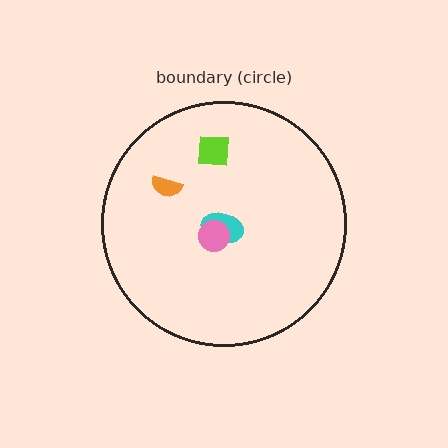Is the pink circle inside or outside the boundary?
Inside.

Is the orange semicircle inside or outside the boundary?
Inside.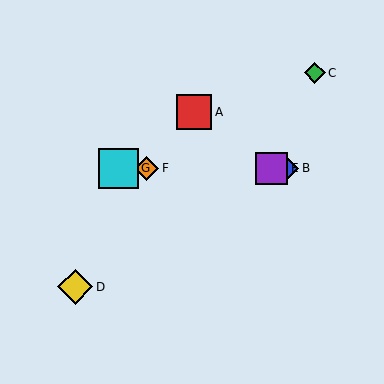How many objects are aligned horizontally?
4 objects (B, E, F, G) are aligned horizontally.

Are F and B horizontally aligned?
Yes, both are at y≈168.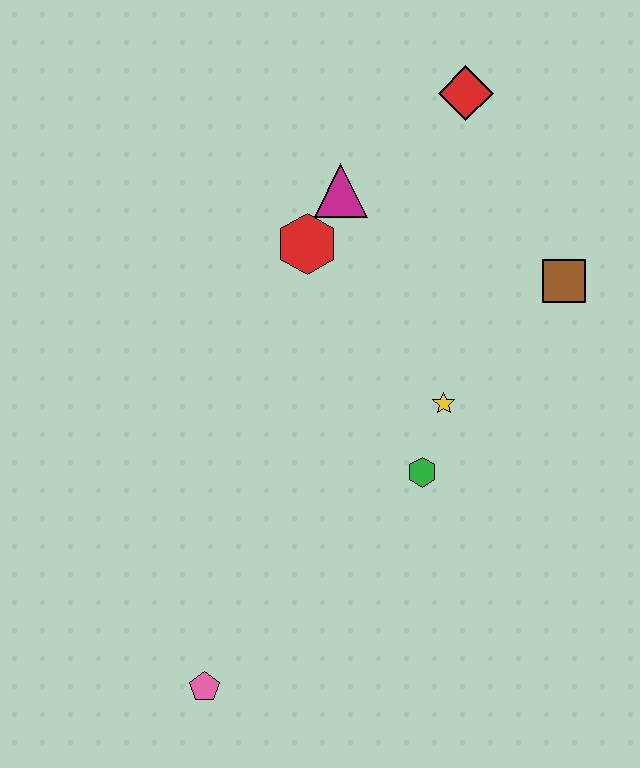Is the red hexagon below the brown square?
No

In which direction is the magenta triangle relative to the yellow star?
The magenta triangle is above the yellow star.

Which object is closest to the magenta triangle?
The red hexagon is closest to the magenta triangle.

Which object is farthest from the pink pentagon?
The red diamond is farthest from the pink pentagon.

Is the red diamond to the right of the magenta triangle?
Yes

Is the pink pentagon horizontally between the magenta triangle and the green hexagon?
No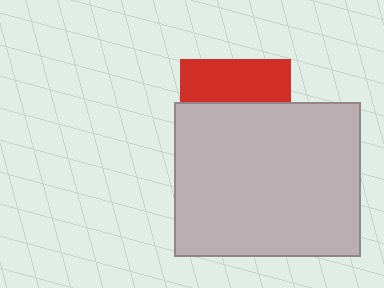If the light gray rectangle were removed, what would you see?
You would see the complete red square.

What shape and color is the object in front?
The object in front is a light gray rectangle.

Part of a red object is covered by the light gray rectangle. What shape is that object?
It is a square.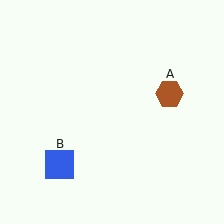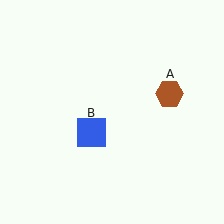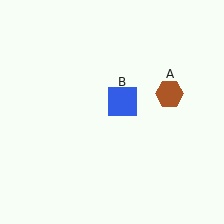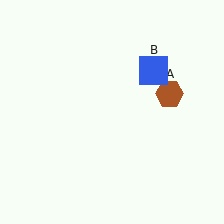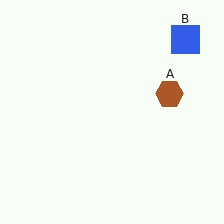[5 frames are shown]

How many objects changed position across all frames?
1 object changed position: blue square (object B).